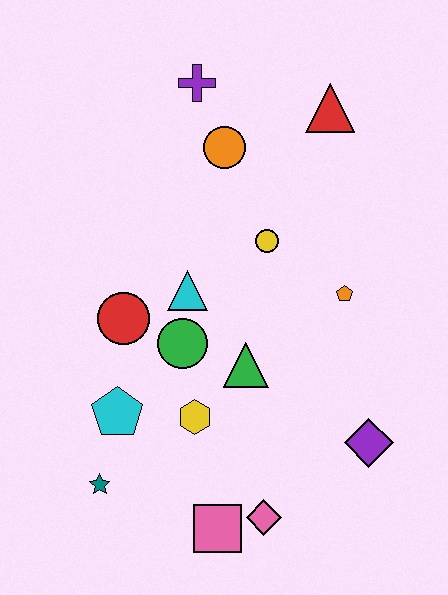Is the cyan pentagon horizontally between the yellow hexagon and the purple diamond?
No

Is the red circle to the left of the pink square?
Yes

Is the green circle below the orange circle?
Yes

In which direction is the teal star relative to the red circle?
The teal star is below the red circle.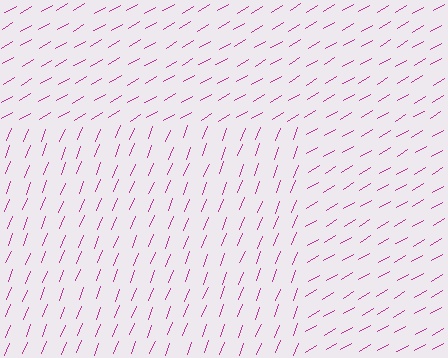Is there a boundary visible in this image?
Yes, there is a texture boundary formed by a change in line orientation.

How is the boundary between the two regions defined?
The boundary is defined purely by a change in line orientation (approximately 38 degrees difference). All lines are the same color and thickness.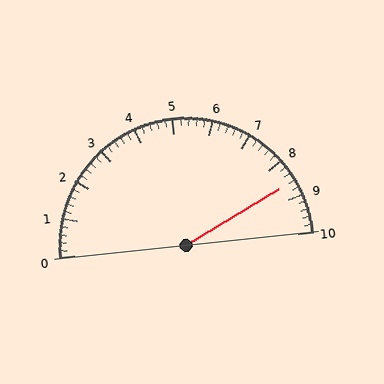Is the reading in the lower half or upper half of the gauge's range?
The reading is in the upper half of the range (0 to 10).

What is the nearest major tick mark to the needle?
The nearest major tick mark is 9.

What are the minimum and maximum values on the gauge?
The gauge ranges from 0 to 10.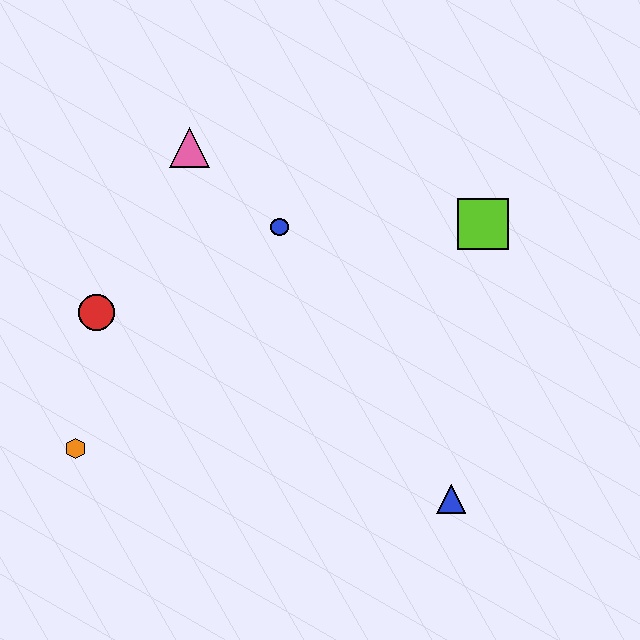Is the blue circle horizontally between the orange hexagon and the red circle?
No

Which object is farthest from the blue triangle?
The pink triangle is farthest from the blue triangle.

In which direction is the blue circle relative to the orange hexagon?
The blue circle is above the orange hexagon.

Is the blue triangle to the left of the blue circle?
No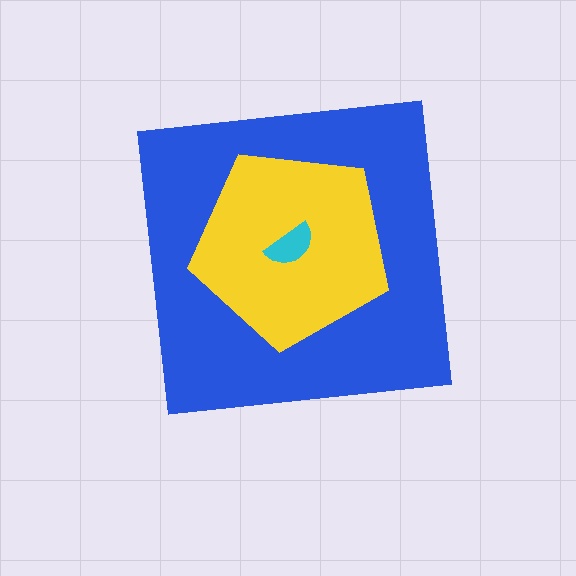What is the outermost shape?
The blue square.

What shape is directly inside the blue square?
The yellow pentagon.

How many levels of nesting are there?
3.